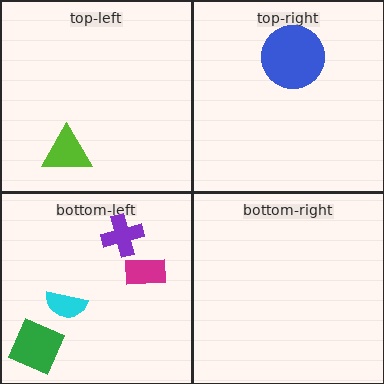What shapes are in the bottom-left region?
The green square, the purple cross, the magenta rectangle, the cyan semicircle.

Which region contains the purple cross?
The bottom-left region.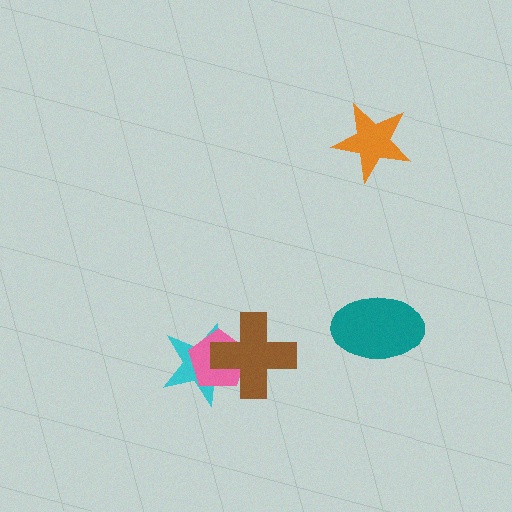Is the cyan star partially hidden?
Yes, it is partially covered by another shape.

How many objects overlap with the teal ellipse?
0 objects overlap with the teal ellipse.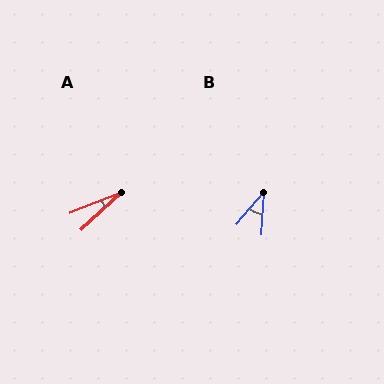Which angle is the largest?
B, at approximately 38 degrees.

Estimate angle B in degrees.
Approximately 38 degrees.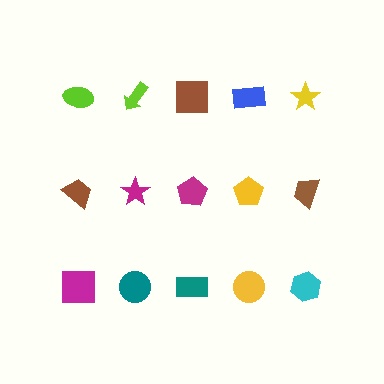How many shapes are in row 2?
5 shapes.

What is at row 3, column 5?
A cyan hexagon.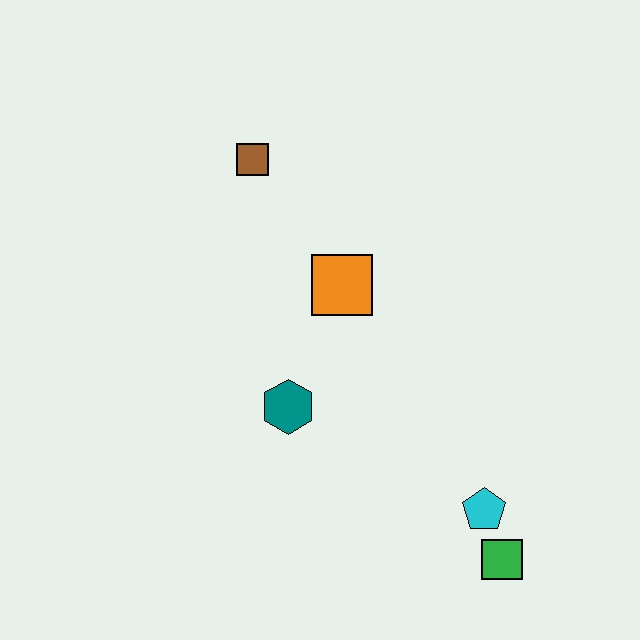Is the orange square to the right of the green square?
No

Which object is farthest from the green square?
The brown square is farthest from the green square.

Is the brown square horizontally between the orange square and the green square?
No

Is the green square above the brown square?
No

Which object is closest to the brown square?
The orange square is closest to the brown square.